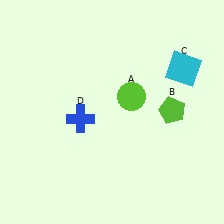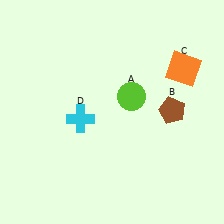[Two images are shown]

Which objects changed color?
B changed from lime to brown. C changed from cyan to orange. D changed from blue to cyan.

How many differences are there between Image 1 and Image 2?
There are 3 differences between the two images.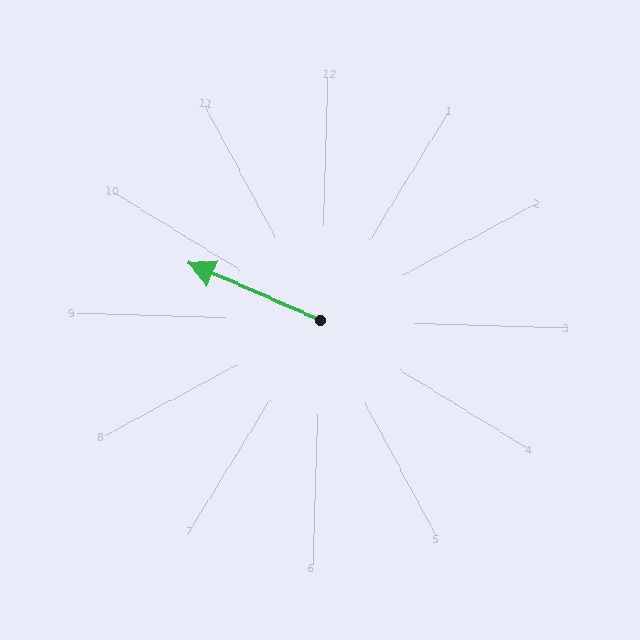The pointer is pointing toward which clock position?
Roughly 10 o'clock.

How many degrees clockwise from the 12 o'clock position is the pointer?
Approximately 292 degrees.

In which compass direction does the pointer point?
West.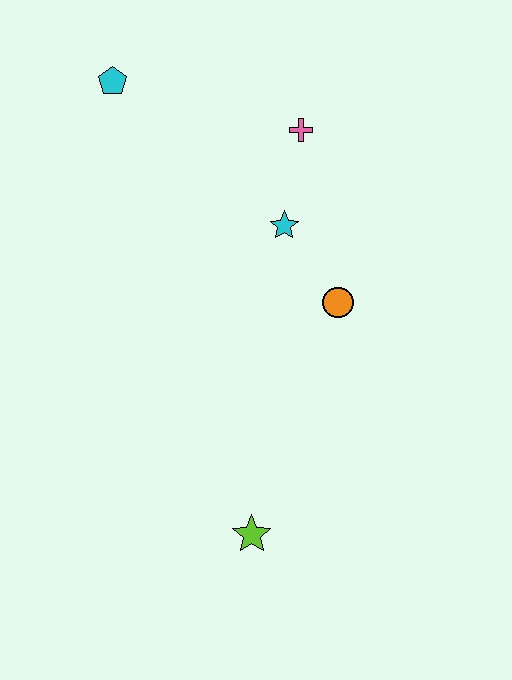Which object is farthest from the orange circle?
The cyan pentagon is farthest from the orange circle.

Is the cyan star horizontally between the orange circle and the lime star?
Yes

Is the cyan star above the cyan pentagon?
No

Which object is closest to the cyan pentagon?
The pink cross is closest to the cyan pentagon.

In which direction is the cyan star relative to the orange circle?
The cyan star is above the orange circle.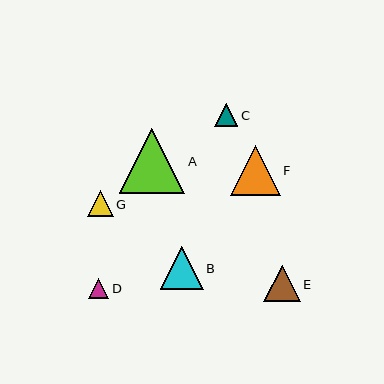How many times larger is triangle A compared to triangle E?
Triangle A is approximately 1.8 times the size of triangle E.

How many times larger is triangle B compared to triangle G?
Triangle B is approximately 1.6 times the size of triangle G.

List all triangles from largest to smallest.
From largest to smallest: A, F, B, E, G, C, D.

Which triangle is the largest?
Triangle A is the largest with a size of approximately 66 pixels.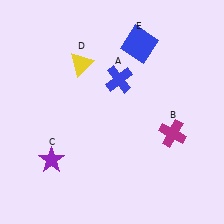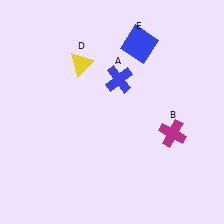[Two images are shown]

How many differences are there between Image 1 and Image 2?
There is 1 difference between the two images.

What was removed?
The purple star (C) was removed in Image 2.